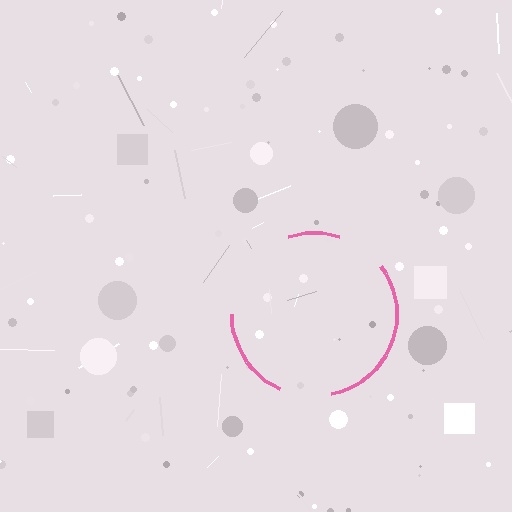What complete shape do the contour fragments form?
The contour fragments form a circle.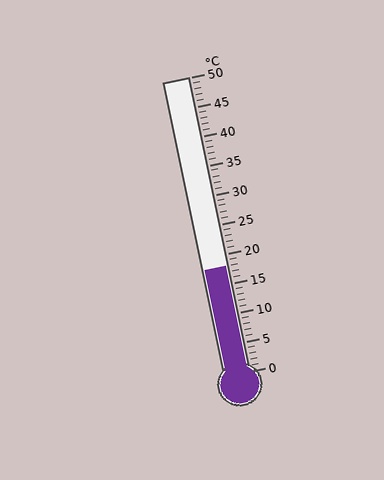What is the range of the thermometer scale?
The thermometer scale ranges from 0°C to 50°C.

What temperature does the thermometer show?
The thermometer shows approximately 18°C.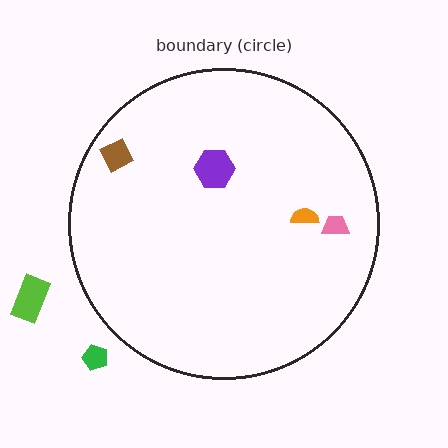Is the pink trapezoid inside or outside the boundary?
Inside.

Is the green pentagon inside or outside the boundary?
Outside.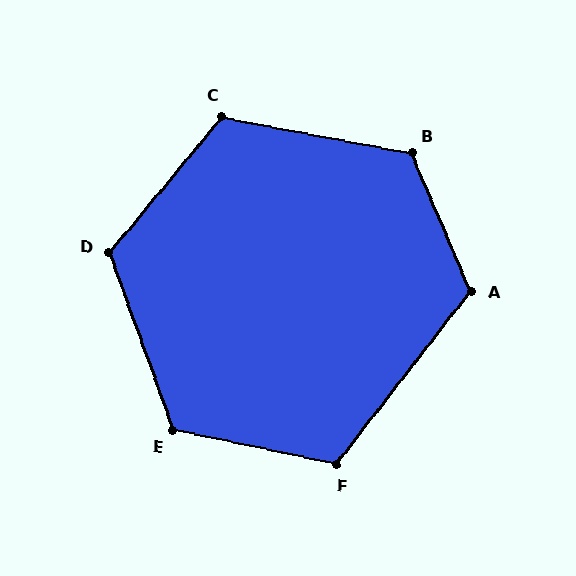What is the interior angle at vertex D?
Approximately 120 degrees (obtuse).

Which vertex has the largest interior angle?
B, at approximately 124 degrees.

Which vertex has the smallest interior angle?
F, at approximately 116 degrees.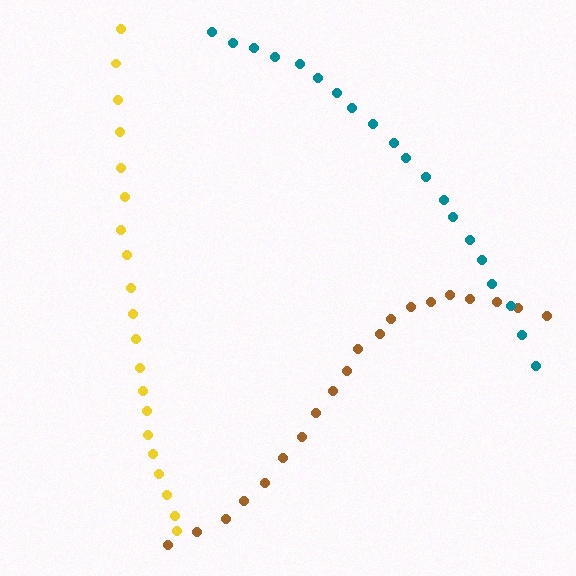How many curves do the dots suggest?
There are 3 distinct paths.